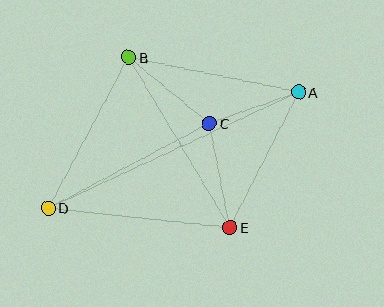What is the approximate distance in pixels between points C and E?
The distance between C and E is approximately 106 pixels.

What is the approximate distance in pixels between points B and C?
The distance between B and C is approximately 104 pixels.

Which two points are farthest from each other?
Points A and D are farthest from each other.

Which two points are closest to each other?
Points A and C are closest to each other.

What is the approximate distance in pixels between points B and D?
The distance between B and D is approximately 170 pixels.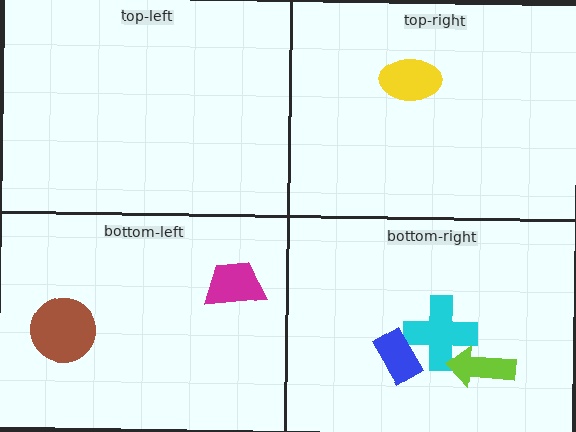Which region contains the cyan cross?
The bottom-right region.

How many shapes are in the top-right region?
1.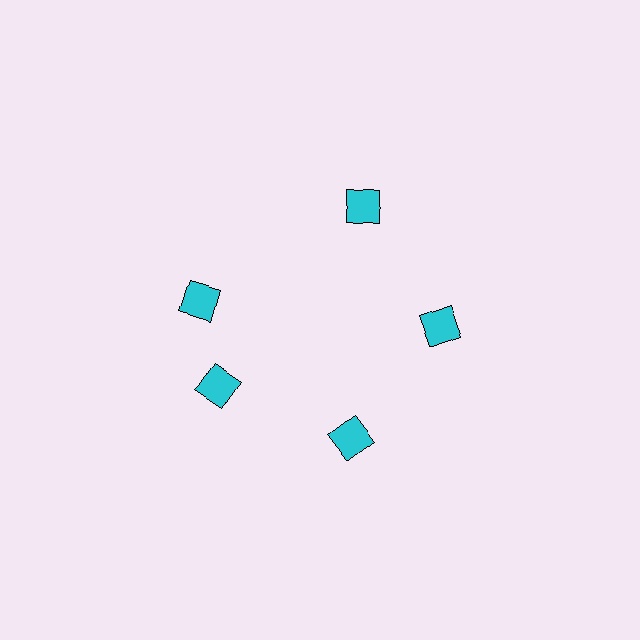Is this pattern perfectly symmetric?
No. The 5 cyan diamonds are arranged in a ring, but one element near the 10 o'clock position is rotated out of alignment along the ring, breaking the 5-fold rotational symmetry.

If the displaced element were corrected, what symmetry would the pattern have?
It would have 5-fold rotational symmetry — the pattern would map onto itself every 72 degrees.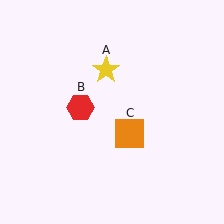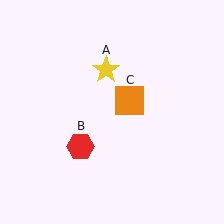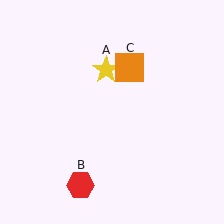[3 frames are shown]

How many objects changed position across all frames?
2 objects changed position: red hexagon (object B), orange square (object C).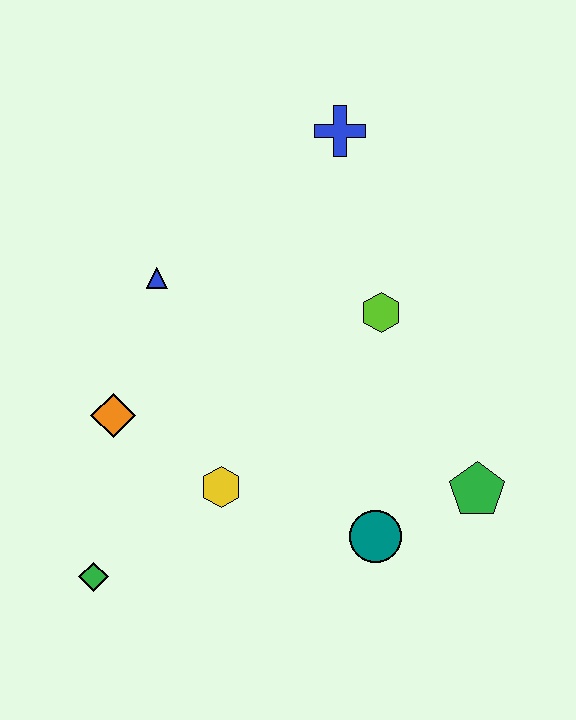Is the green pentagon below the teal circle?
No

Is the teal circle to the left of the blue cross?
No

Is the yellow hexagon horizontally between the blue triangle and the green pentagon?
Yes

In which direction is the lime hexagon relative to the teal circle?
The lime hexagon is above the teal circle.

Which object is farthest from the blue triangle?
The green pentagon is farthest from the blue triangle.